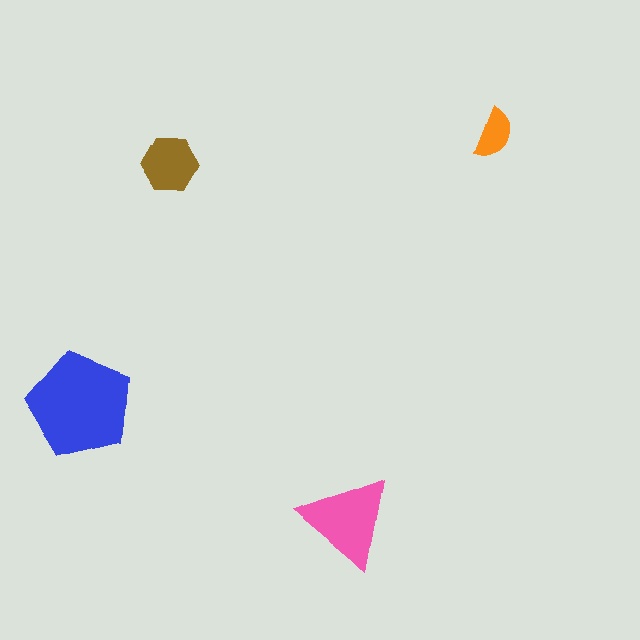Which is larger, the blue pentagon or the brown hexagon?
The blue pentagon.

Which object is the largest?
The blue pentagon.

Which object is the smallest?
The orange semicircle.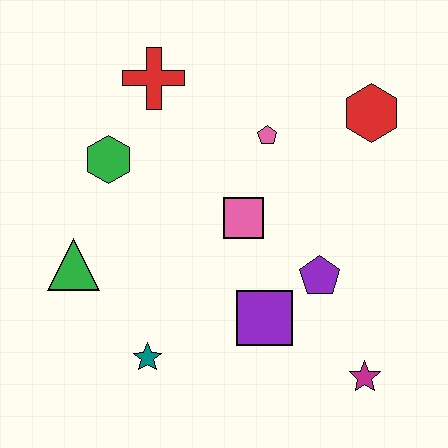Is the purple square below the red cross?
Yes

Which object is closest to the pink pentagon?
The pink square is closest to the pink pentagon.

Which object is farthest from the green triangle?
The red hexagon is farthest from the green triangle.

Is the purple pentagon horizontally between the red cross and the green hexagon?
No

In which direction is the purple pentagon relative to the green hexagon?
The purple pentagon is to the right of the green hexagon.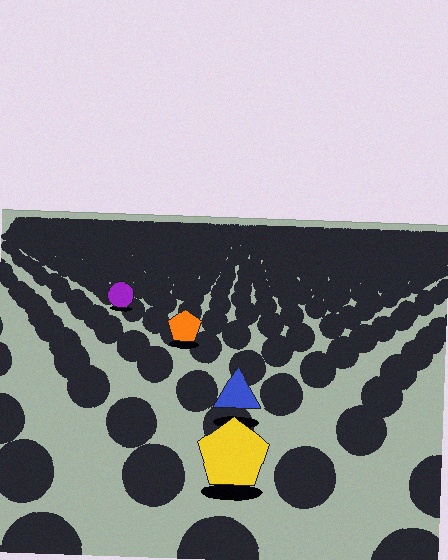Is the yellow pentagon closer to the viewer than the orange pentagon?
Yes. The yellow pentagon is closer — you can tell from the texture gradient: the ground texture is coarser near it.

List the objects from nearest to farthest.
From nearest to farthest: the yellow pentagon, the blue triangle, the orange pentagon, the purple circle.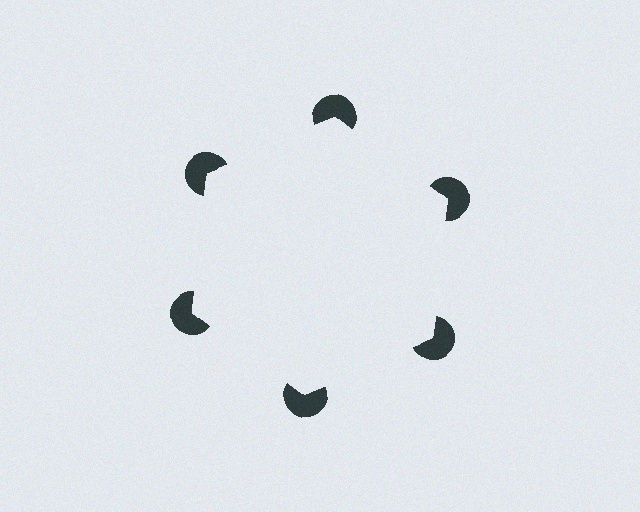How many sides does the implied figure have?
6 sides.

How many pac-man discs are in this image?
There are 6 — one at each vertex of the illusory hexagon.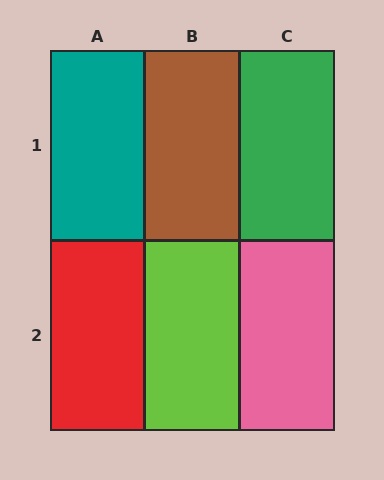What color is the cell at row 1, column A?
Teal.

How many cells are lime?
1 cell is lime.